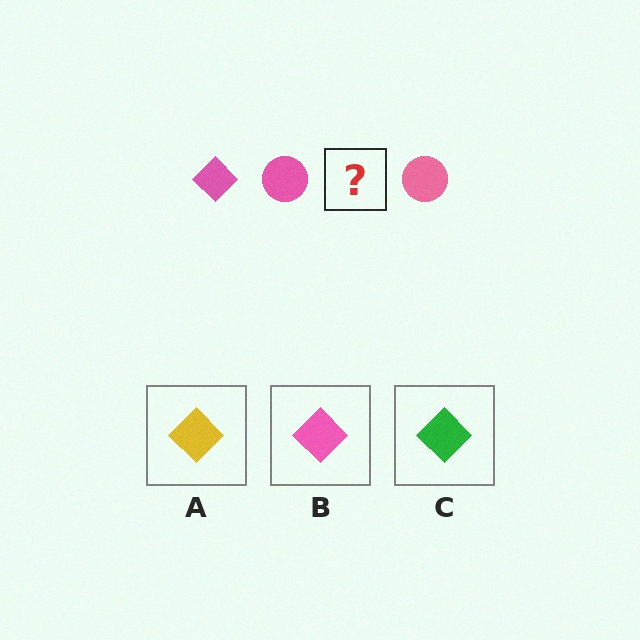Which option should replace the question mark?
Option B.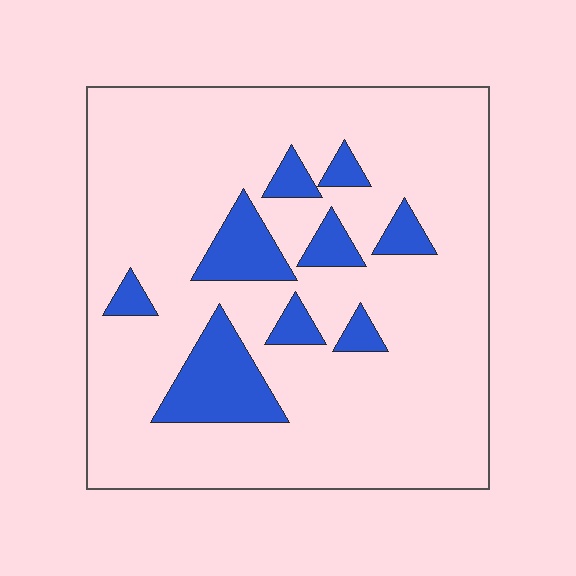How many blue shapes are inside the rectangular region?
9.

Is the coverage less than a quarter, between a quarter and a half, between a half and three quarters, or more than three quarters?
Less than a quarter.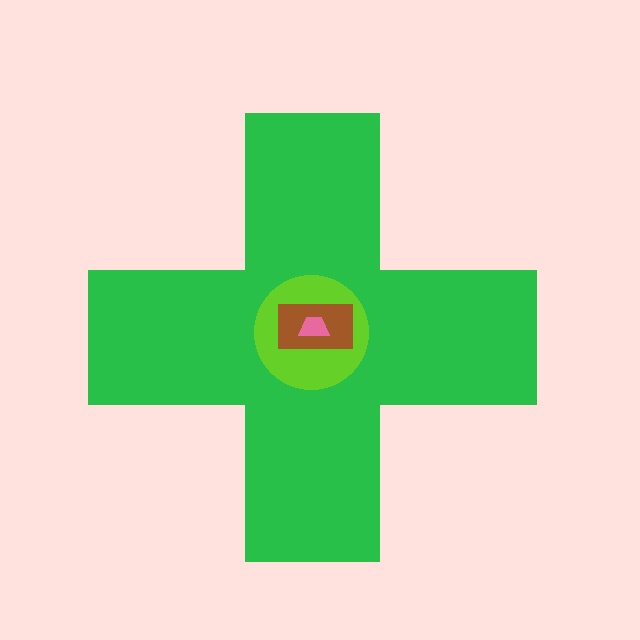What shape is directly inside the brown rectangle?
The pink trapezoid.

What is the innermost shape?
The pink trapezoid.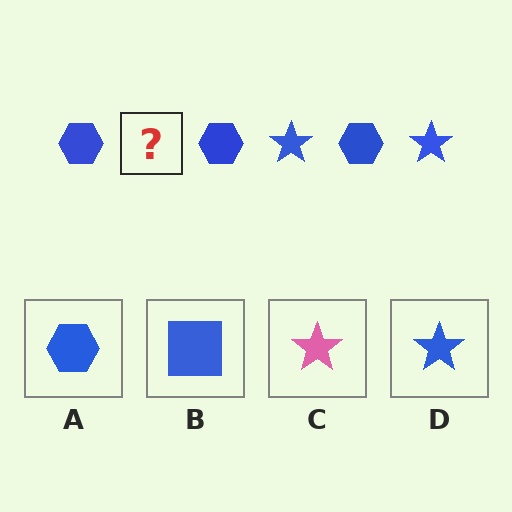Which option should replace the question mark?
Option D.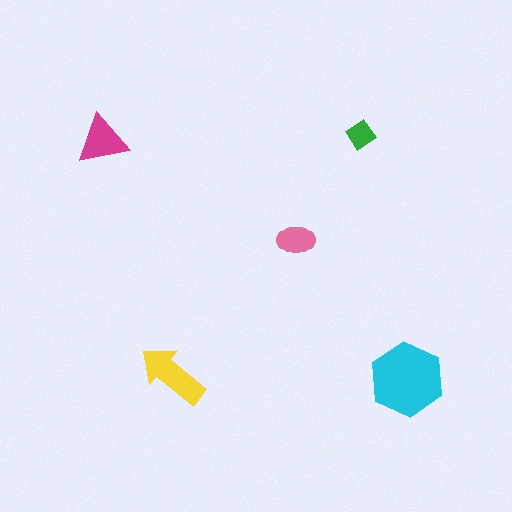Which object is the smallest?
The green diamond.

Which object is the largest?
The cyan hexagon.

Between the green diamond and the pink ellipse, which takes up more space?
The pink ellipse.